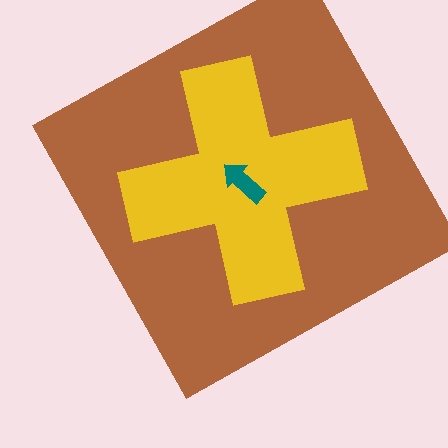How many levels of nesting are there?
3.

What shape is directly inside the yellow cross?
The teal arrow.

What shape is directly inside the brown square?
The yellow cross.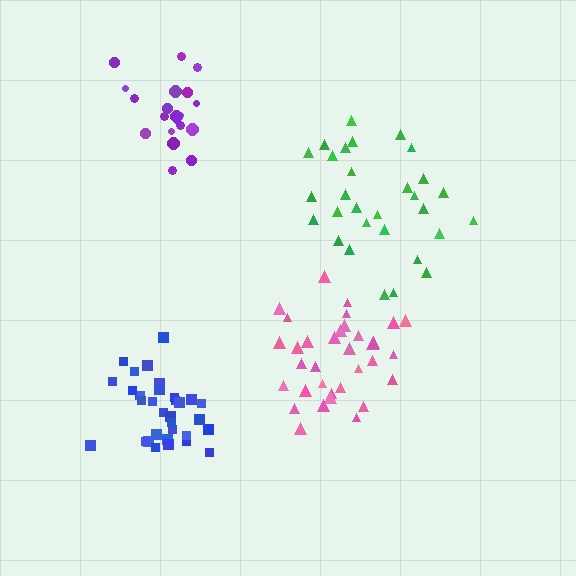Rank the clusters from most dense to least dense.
blue, pink, green, purple.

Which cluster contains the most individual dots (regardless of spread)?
Pink (34).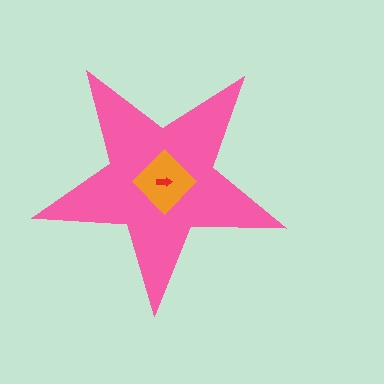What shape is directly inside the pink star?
The orange diamond.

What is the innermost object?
The red arrow.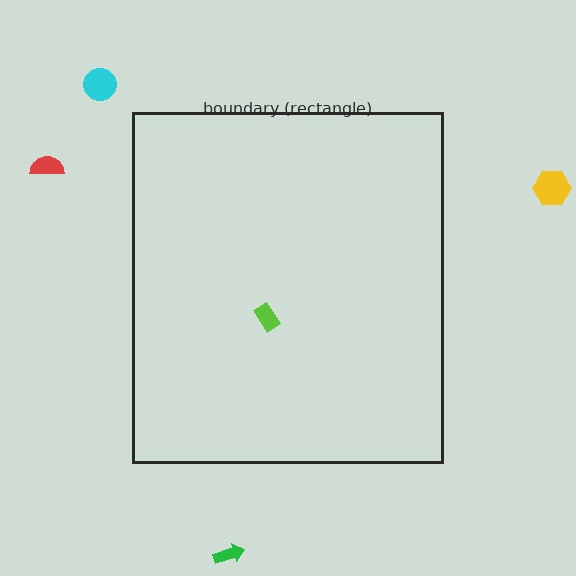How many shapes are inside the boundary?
1 inside, 4 outside.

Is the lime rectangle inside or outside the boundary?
Inside.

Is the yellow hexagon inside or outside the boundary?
Outside.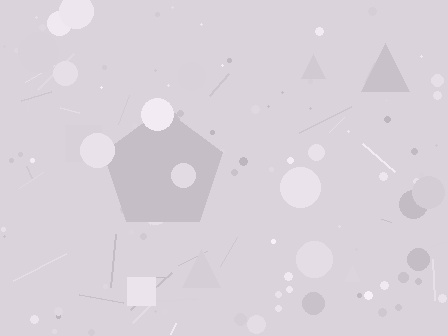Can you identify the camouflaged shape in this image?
The camouflaged shape is a pentagon.